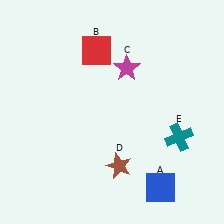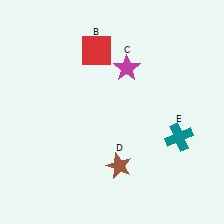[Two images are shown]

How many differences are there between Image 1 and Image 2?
There is 1 difference between the two images.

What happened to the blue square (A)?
The blue square (A) was removed in Image 2. It was in the bottom-right area of Image 1.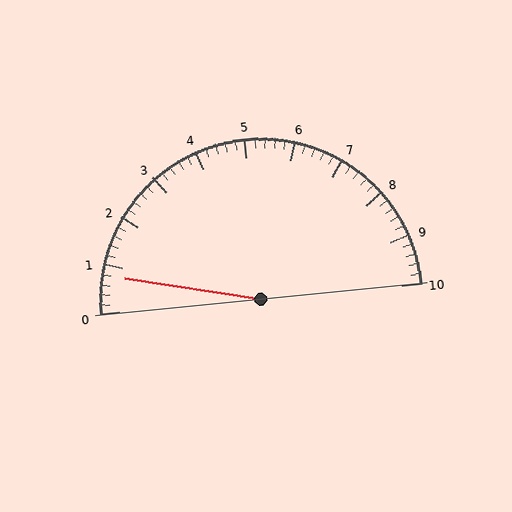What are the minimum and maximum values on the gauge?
The gauge ranges from 0 to 10.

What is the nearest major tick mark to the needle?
The nearest major tick mark is 1.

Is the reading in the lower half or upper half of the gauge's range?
The reading is in the lower half of the range (0 to 10).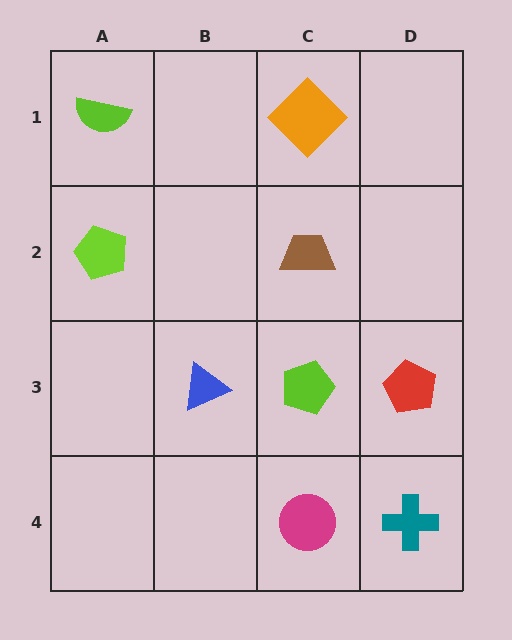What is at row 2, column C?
A brown trapezoid.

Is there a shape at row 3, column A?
No, that cell is empty.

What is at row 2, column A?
A lime pentagon.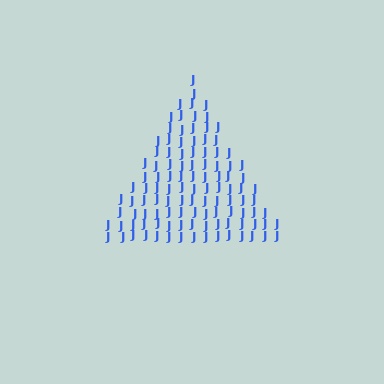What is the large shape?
The large shape is a triangle.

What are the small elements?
The small elements are letter J's.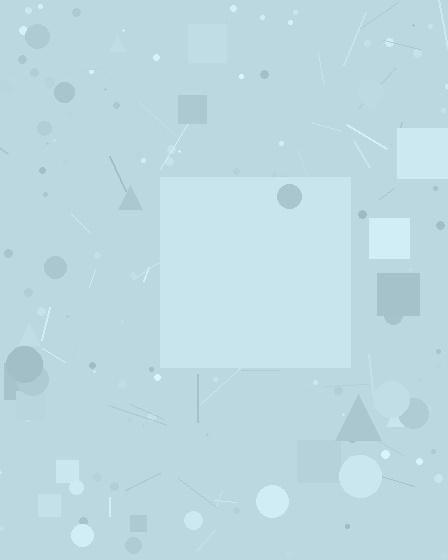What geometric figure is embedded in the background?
A square is embedded in the background.